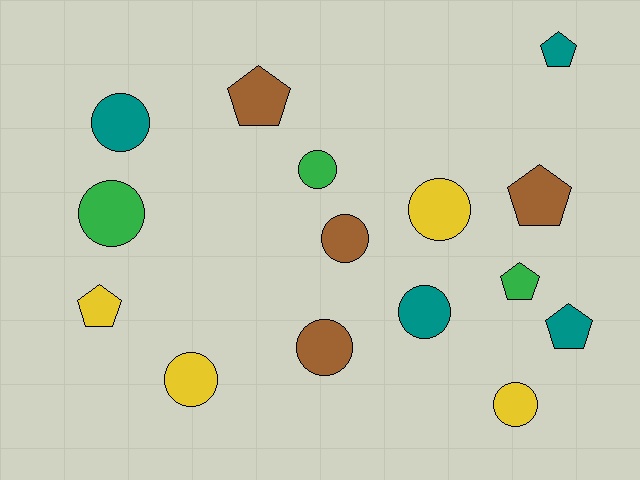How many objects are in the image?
There are 15 objects.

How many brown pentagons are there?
There are 2 brown pentagons.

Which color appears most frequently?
Teal, with 4 objects.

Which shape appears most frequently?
Circle, with 9 objects.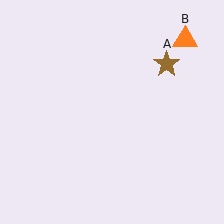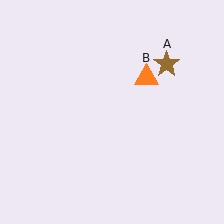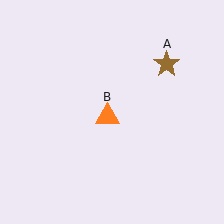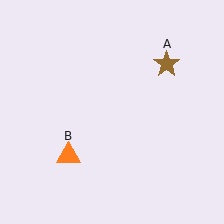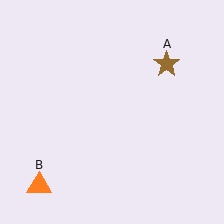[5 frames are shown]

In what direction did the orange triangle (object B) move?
The orange triangle (object B) moved down and to the left.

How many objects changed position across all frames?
1 object changed position: orange triangle (object B).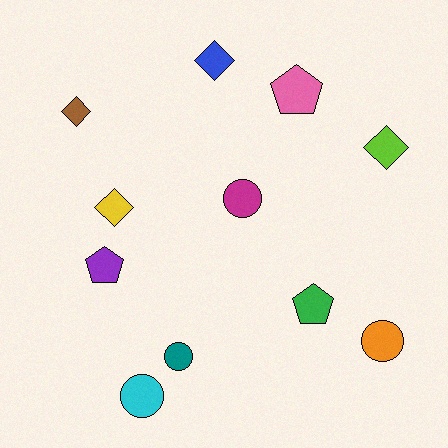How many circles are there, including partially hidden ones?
There are 4 circles.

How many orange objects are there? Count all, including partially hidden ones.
There is 1 orange object.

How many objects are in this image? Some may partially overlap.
There are 11 objects.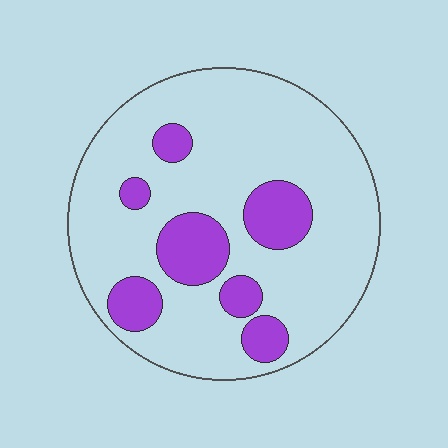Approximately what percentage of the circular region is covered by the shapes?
Approximately 20%.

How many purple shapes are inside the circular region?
7.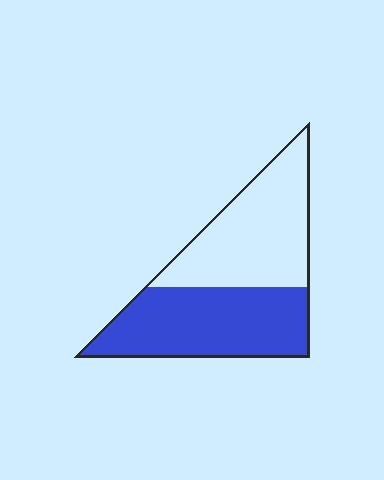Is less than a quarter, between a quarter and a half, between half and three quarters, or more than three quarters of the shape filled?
Between half and three quarters.